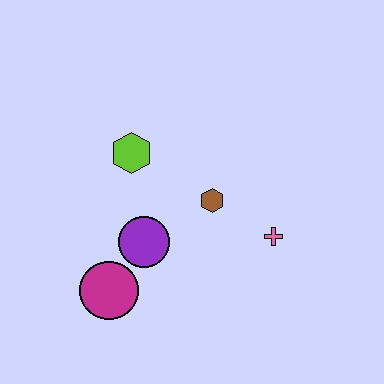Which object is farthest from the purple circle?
The pink cross is farthest from the purple circle.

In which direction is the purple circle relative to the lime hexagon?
The purple circle is below the lime hexagon.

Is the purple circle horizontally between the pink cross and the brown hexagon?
No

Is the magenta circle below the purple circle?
Yes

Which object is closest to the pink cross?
The brown hexagon is closest to the pink cross.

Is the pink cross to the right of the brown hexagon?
Yes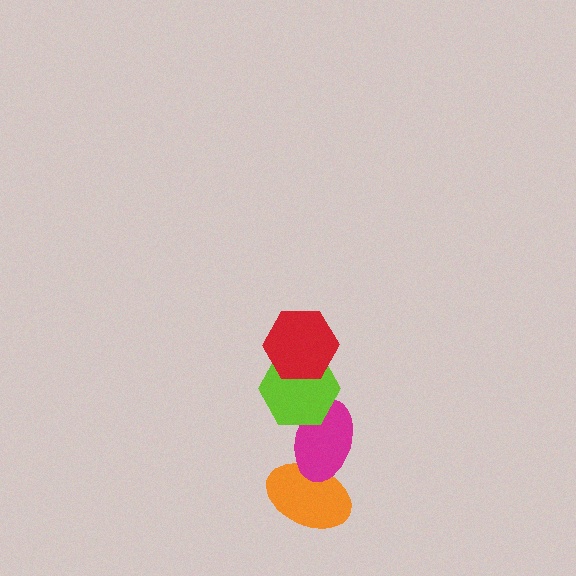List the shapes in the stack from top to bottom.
From top to bottom: the red hexagon, the lime hexagon, the magenta ellipse, the orange ellipse.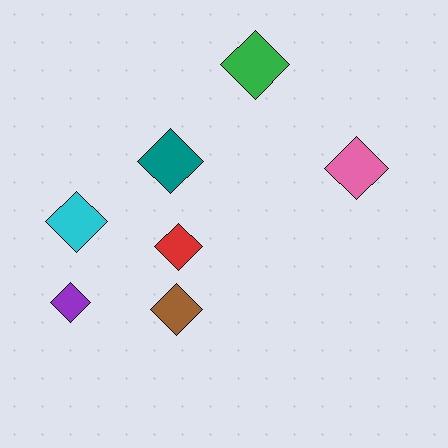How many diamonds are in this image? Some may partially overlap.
There are 7 diamonds.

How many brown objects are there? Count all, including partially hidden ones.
There is 1 brown object.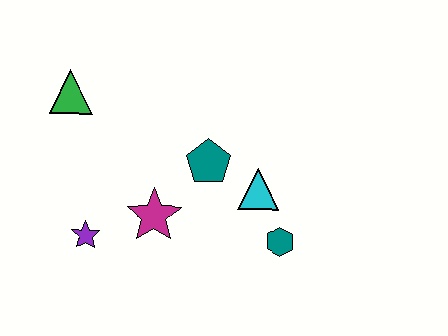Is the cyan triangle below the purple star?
No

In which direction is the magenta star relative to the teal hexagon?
The magenta star is to the left of the teal hexagon.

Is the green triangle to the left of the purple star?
Yes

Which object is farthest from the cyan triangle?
The green triangle is farthest from the cyan triangle.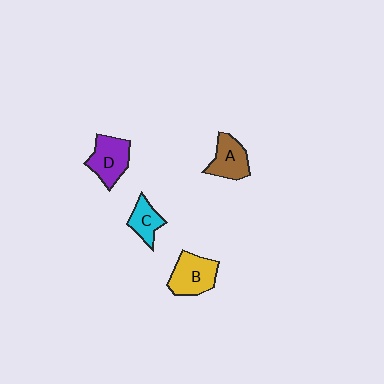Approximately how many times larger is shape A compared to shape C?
Approximately 1.3 times.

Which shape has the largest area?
Shape B (yellow).